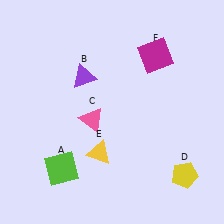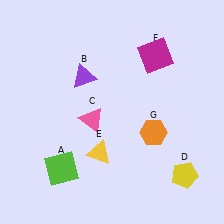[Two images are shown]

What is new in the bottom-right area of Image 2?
An orange hexagon (G) was added in the bottom-right area of Image 2.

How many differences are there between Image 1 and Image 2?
There is 1 difference between the two images.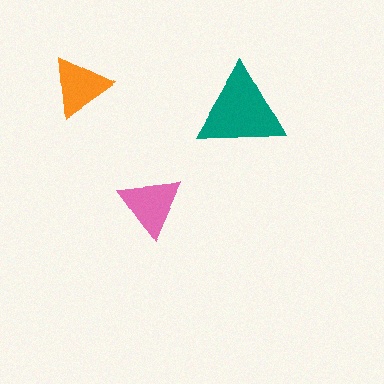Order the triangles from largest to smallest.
the teal one, the pink one, the orange one.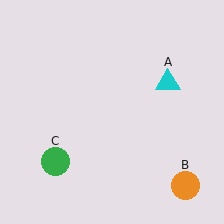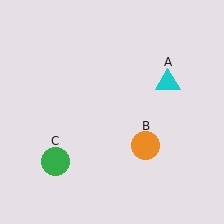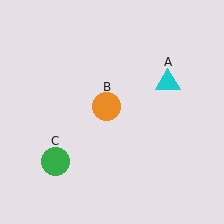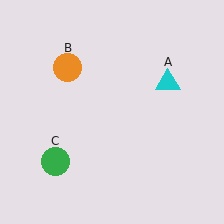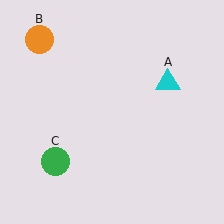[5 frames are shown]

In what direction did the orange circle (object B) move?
The orange circle (object B) moved up and to the left.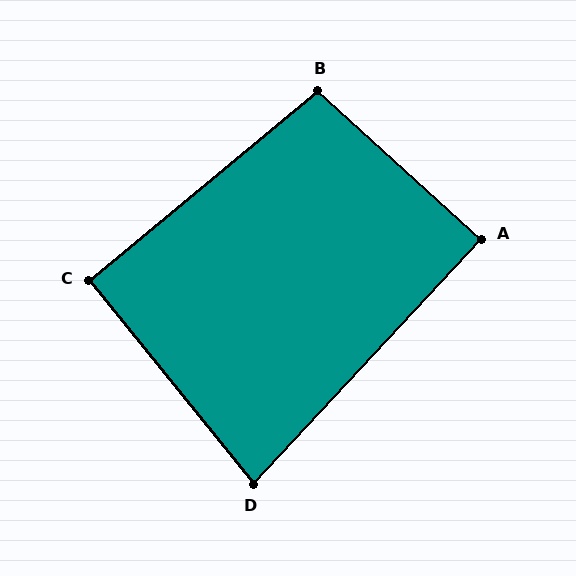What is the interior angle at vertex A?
Approximately 89 degrees (approximately right).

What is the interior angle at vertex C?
Approximately 91 degrees (approximately right).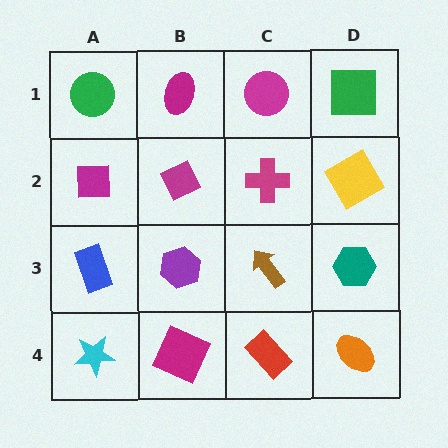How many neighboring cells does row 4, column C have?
3.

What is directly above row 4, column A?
A blue rectangle.